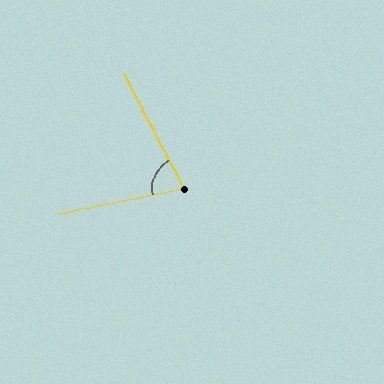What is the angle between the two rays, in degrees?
Approximately 74 degrees.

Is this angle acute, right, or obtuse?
It is acute.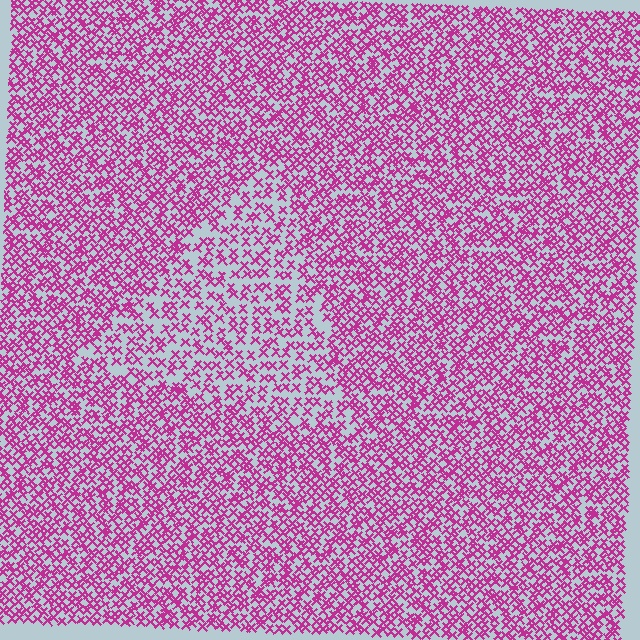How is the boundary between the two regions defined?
The boundary is defined by a change in element density (approximately 1.7x ratio). All elements are the same color, size, and shape.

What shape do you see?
I see a triangle.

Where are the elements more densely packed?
The elements are more densely packed outside the triangle boundary.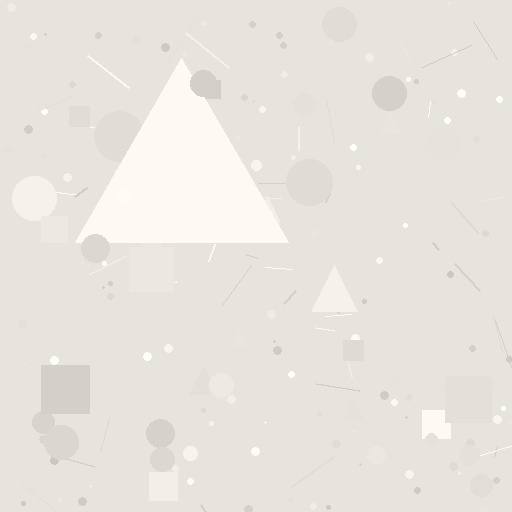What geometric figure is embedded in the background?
A triangle is embedded in the background.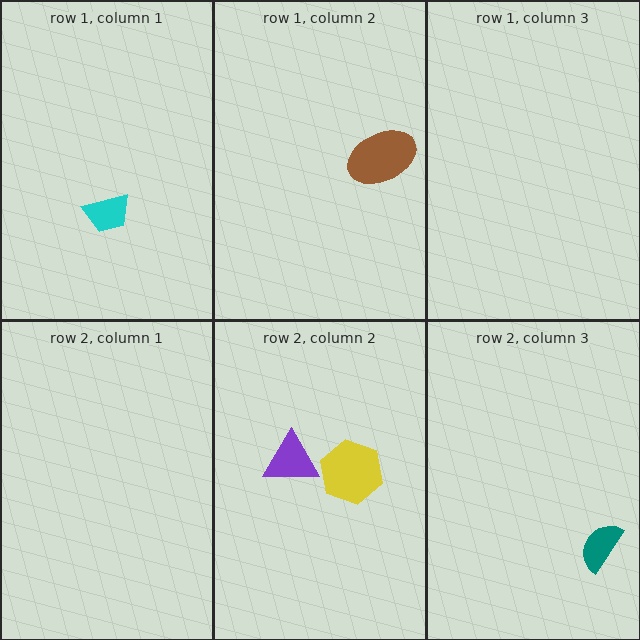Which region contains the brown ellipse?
The row 1, column 2 region.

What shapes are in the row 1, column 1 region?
The cyan trapezoid.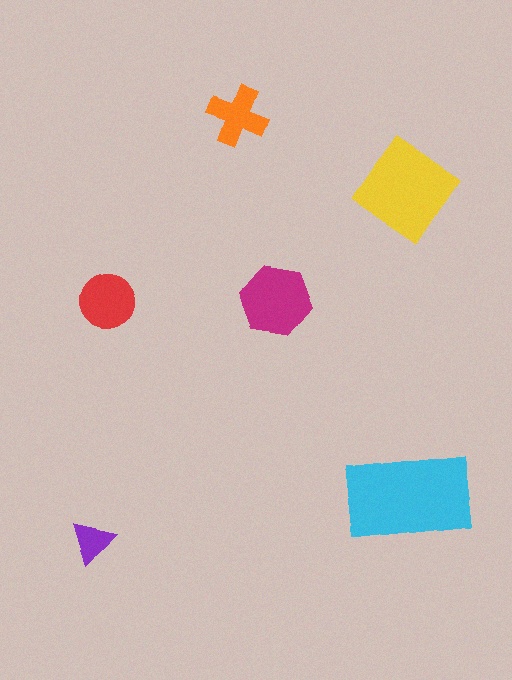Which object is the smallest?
The purple triangle.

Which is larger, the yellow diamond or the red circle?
The yellow diamond.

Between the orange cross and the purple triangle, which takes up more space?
The orange cross.